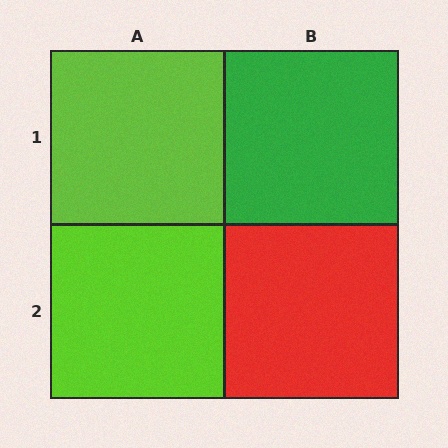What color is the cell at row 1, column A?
Lime.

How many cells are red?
1 cell is red.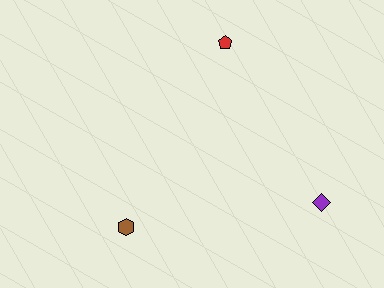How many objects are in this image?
There are 3 objects.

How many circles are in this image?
There are no circles.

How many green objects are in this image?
There are no green objects.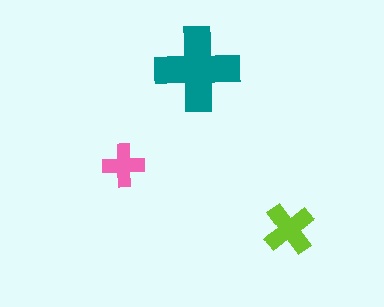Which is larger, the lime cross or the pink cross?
The lime one.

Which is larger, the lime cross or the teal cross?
The teal one.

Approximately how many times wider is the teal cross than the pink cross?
About 2 times wider.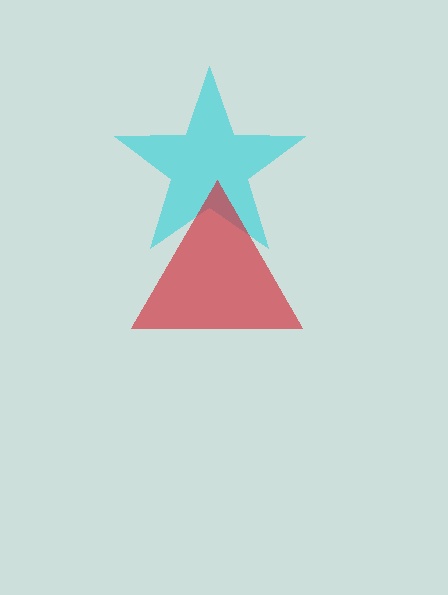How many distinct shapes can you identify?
There are 2 distinct shapes: a cyan star, a red triangle.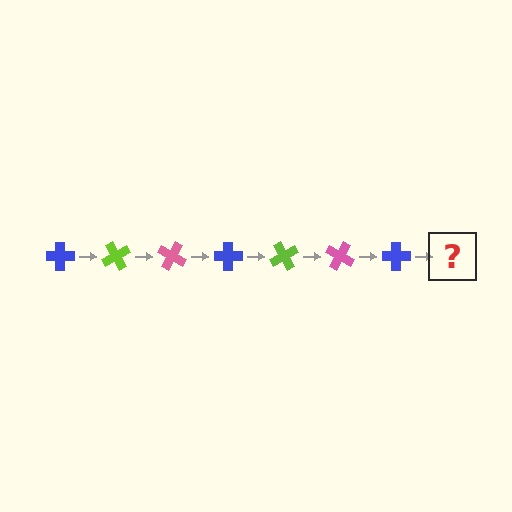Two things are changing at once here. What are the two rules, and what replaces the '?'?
The two rules are that it rotates 60 degrees each step and the color cycles through blue, lime, and pink. The '?' should be a lime cross, rotated 420 degrees from the start.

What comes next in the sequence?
The next element should be a lime cross, rotated 420 degrees from the start.